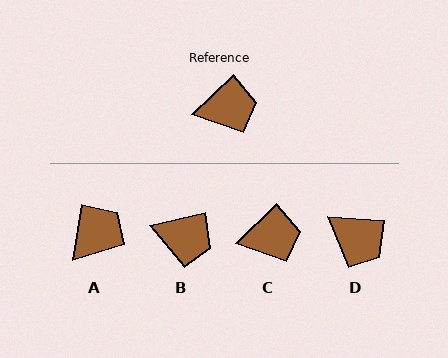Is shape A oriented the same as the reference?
No, it is off by about 37 degrees.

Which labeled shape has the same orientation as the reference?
C.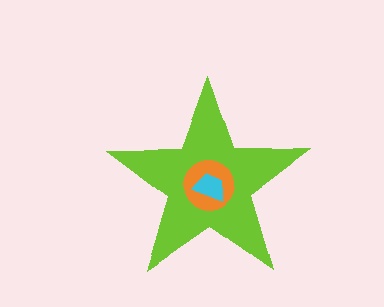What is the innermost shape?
The cyan trapezoid.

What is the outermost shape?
The lime star.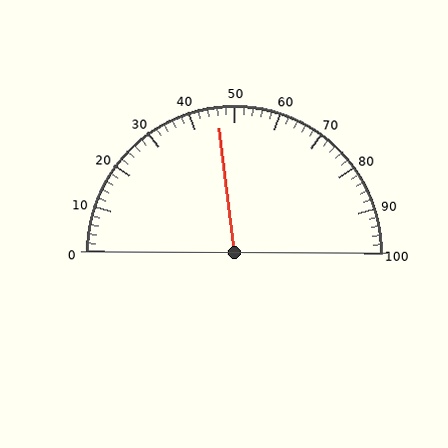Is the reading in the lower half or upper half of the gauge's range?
The reading is in the lower half of the range (0 to 100).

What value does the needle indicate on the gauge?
The needle indicates approximately 46.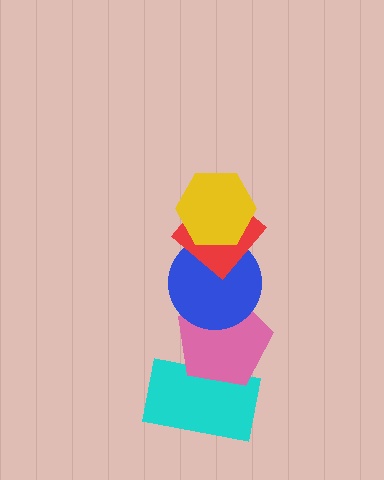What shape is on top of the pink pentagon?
The blue circle is on top of the pink pentagon.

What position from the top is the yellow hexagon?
The yellow hexagon is 1st from the top.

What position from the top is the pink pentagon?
The pink pentagon is 4th from the top.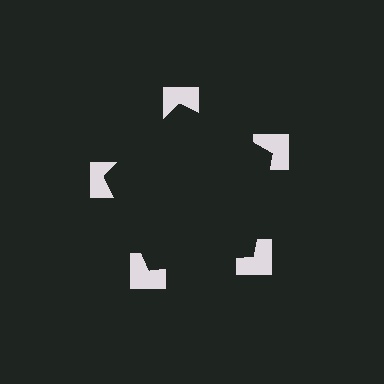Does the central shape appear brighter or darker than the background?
It typically appears slightly darker than the background, even though no actual brightness change is drawn.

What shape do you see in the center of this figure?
An illusory pentagon — its edges are inferred from the aligned wedge cuts in the notched squares, not physically drawn.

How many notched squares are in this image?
There are 5 — one at each vertex of the illusory pentagon.